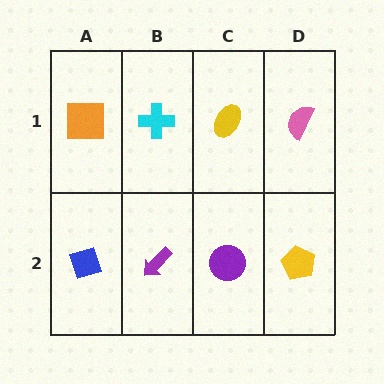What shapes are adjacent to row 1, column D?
A yellow pentagon (row 2, column D), a yellow ellipse (row 1, column C).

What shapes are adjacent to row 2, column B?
A cyan cross (row 1, column B), a blue diamond (row 2, column A), a purple circle (row 2, column C).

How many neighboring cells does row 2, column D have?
2.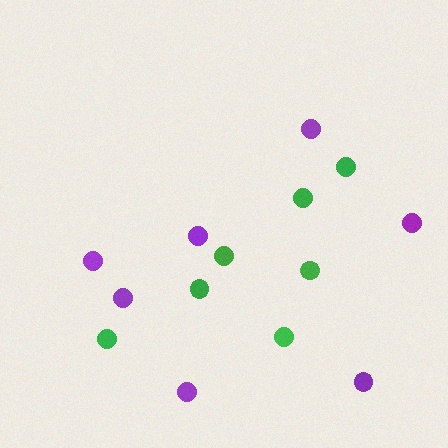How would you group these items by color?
There are 2 groups: one group of purple circles (7) and one group of green circles (7).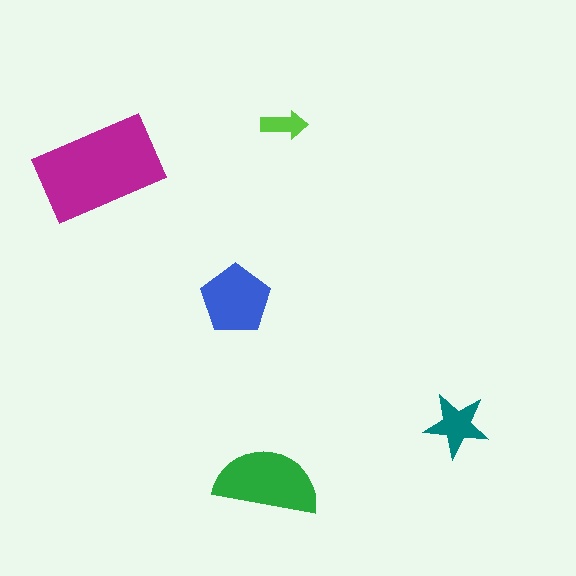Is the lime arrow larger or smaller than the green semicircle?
Smaller.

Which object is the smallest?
The lime arrow.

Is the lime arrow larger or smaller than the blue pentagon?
Smaller.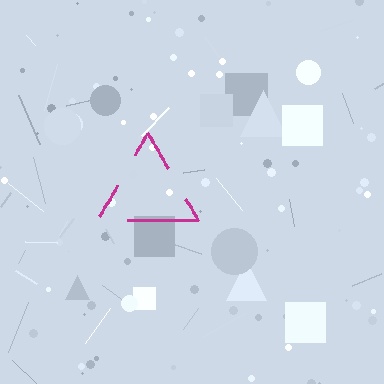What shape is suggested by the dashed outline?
The dashed outline suggests a triangle.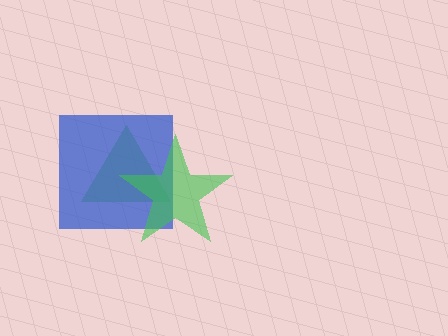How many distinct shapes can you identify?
There are 3 distinct shapes: a lime triangle, a blue square, a green star.